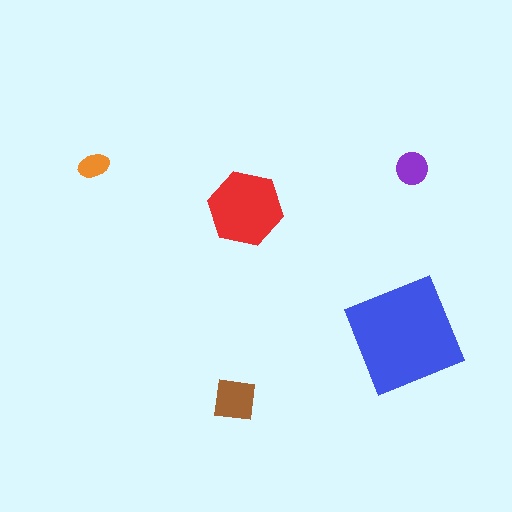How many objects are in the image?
There are 5 objects in the image.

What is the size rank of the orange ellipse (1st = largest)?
5th.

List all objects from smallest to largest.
The orange ellipse, the purple circle, the brown square, the red hexagon, the blue square.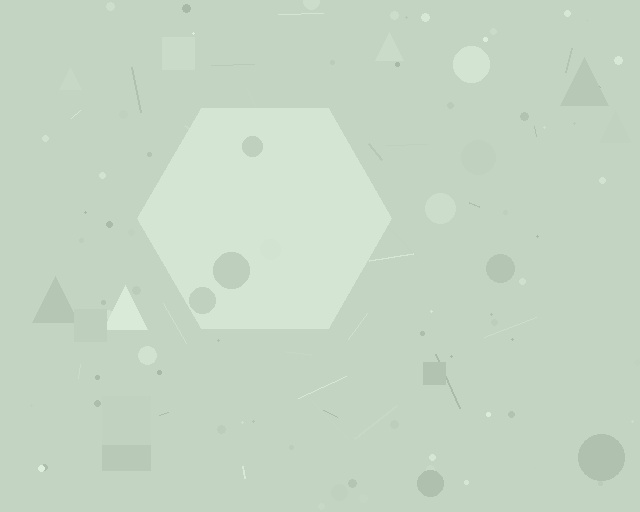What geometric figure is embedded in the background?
A hexagon is embedded in the background.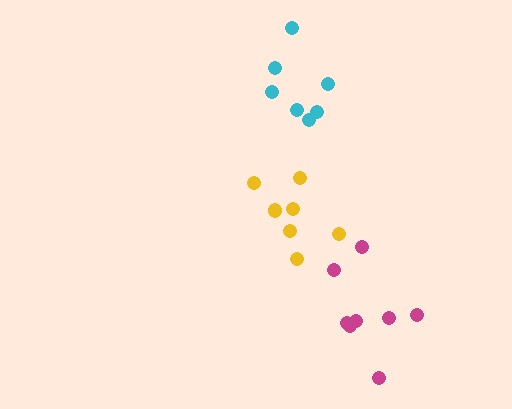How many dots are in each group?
Group 1: 7 dots, Group 2: 7 dots, Group 3: 8 dots (22 total).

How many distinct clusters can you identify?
There are 3 distinct clusters.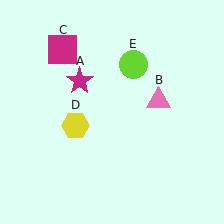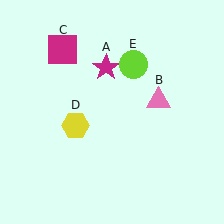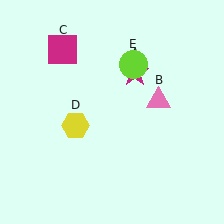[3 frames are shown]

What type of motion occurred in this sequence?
The magenta star (object A) rotated clockwise around the center of the scene.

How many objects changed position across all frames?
1 object changed position: magenta star (object A).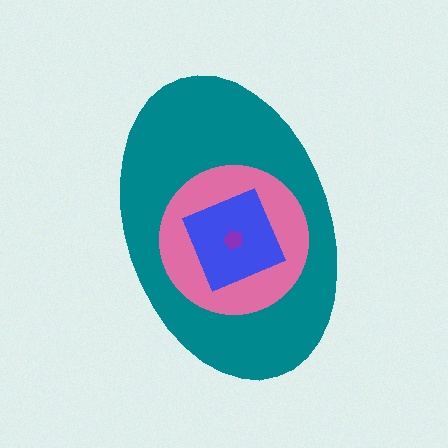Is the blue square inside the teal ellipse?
Yes.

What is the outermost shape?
The teal ellipse.